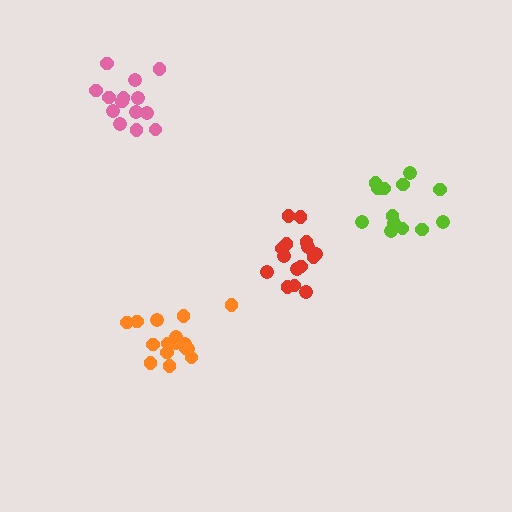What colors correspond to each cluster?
The clusters are colored: red, lime, orange, pink.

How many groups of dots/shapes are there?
There are 4 groups.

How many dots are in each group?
Group 1: 15 dots, Group 2: 13 dots, Group 3: 16 dots, Group 4: 14 dots (58 total).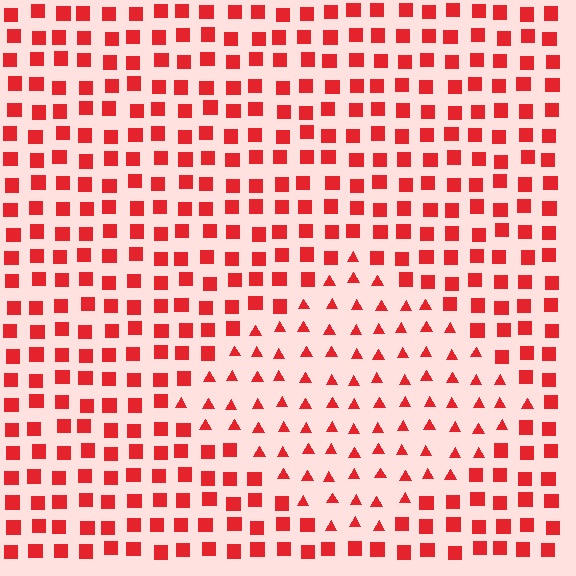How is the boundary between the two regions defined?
The boundary is defined by a change in element shape: triangles inside vs. squares outside. All elements share the same color and spacing.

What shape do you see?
I see a diamond.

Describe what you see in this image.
The image is filled with small red elements arranged in a uniform grid. A diamond-shaped region contains triangles, while the surrounding area contains squares. The boundary is defined purely by the change in element shape.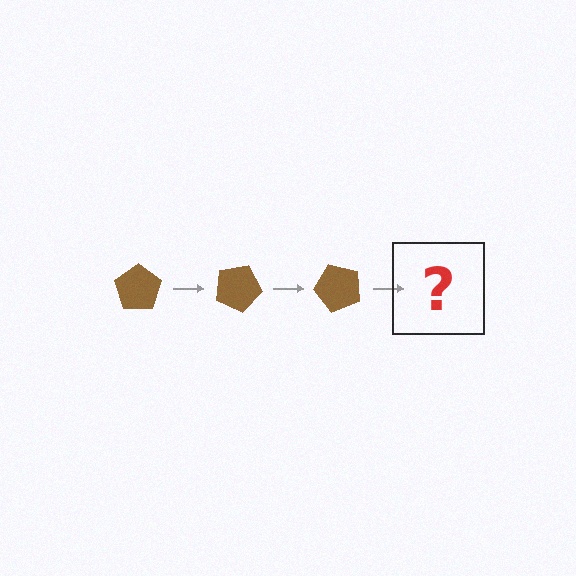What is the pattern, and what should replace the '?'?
The pattern is that the pentagon rotates 25 degrees each step. The '?' should be a brown pentagon rotated 75 degrees.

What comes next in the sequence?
The next element should be a brown pentagon rotated 75 degrees.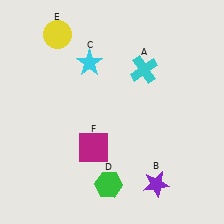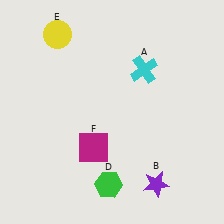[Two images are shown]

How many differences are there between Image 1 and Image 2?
There is 1 difference between the two images.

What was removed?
The cyan star (C) was removed in Image 2.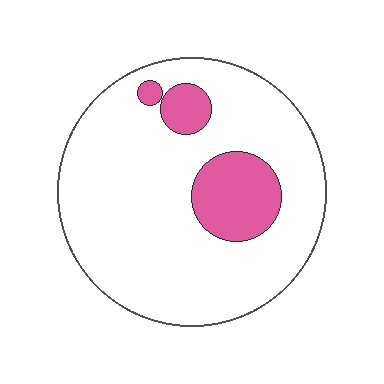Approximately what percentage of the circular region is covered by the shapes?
Approximately 15%.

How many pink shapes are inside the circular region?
3.